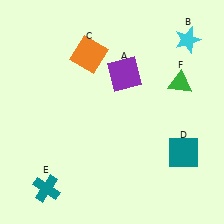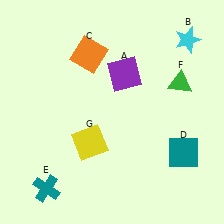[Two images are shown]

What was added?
A yellow square (G) was added in Image 2.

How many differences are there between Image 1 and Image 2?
There is 1 difference between the two images.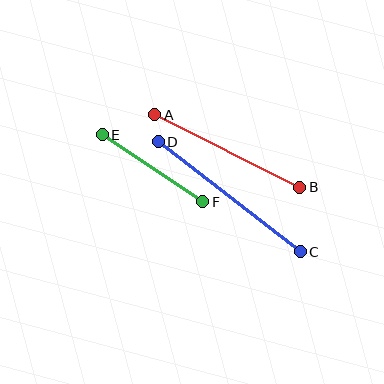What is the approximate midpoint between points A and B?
The midpoint is at approximately (227, 151) pixels.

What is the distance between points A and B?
The distance is approximately 162 pixels.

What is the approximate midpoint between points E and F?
The midpoint is at approximately (152, 168) pixels.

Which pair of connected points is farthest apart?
Points C and D are farthest apart.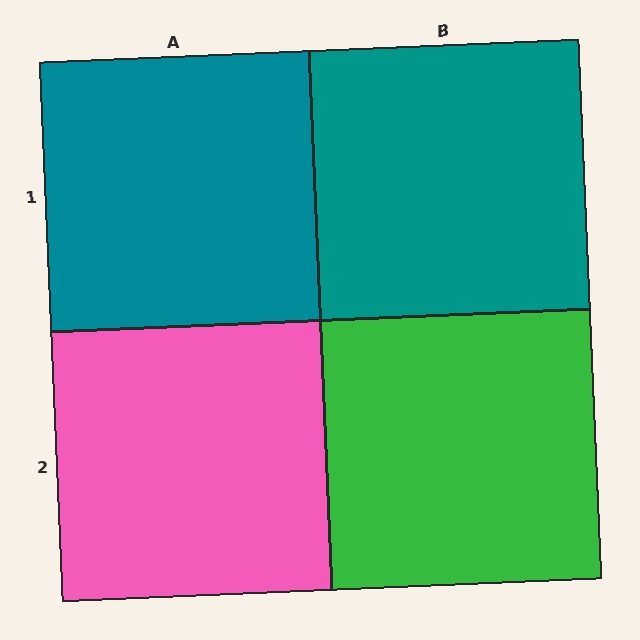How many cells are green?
1 cell is green.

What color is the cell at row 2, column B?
Green.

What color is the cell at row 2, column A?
Pink.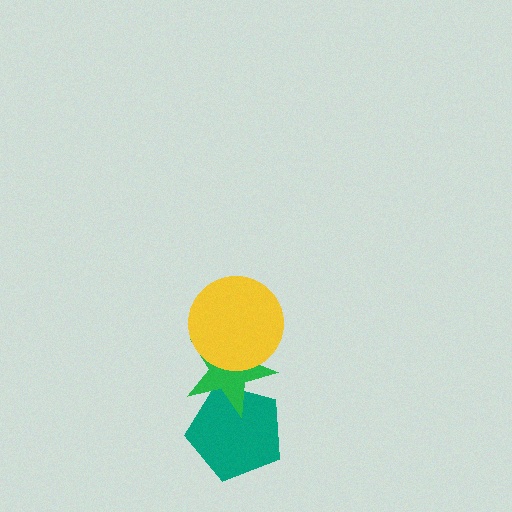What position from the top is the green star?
The green star is 2nd from the top.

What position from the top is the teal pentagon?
The teal pentagon is 3rd from the top.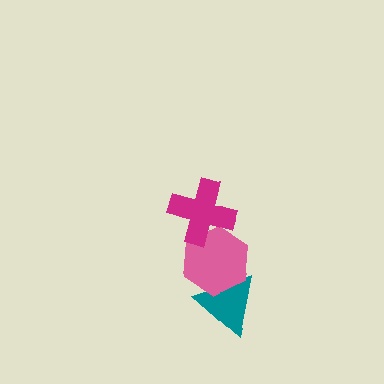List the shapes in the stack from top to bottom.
From top to bottom: the magenta cross, the pink hexagon, the teal triangle.